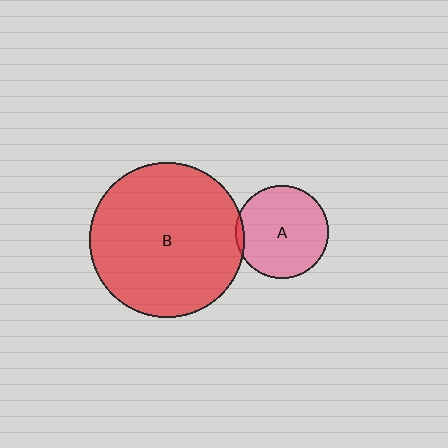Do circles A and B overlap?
Yes.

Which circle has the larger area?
Circle B (red).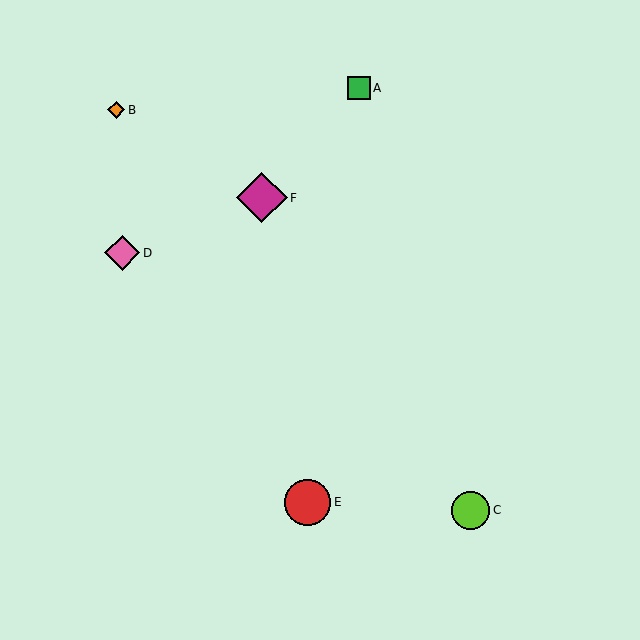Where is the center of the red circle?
The center of the red circle is at (307, 502).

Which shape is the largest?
The magenta diamond (labeled F) is the largest.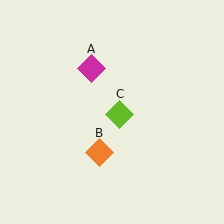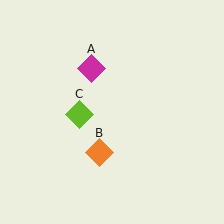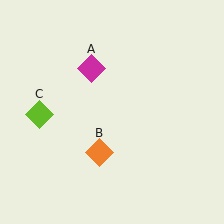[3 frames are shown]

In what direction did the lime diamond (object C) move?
The lime diamond (object C) moved left.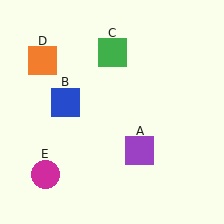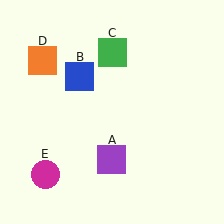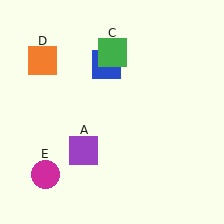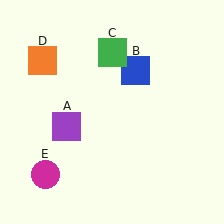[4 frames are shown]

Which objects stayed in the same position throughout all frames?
Green square (object C) and orange square (object D) and magenta circle (object E) remained stationary.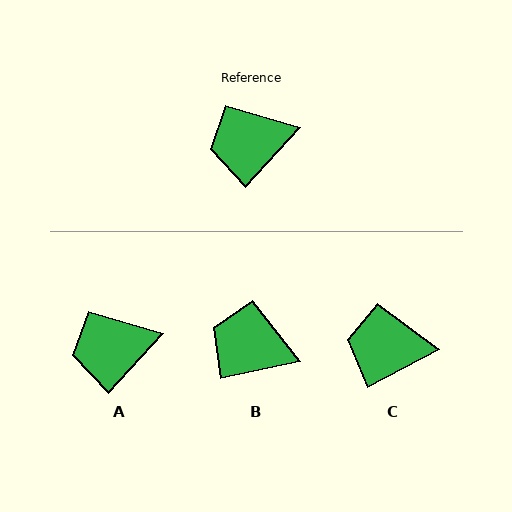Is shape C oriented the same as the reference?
No, it is off by about 20 degrees.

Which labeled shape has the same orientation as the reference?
A.